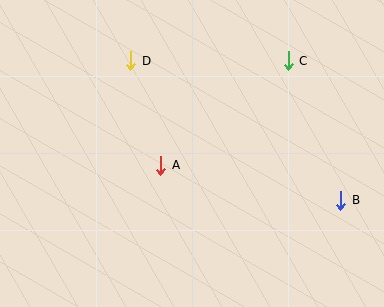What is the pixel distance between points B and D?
The distance between B and D is 252 pixels.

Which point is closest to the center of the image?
Point A at (161, 165) is closest to the center.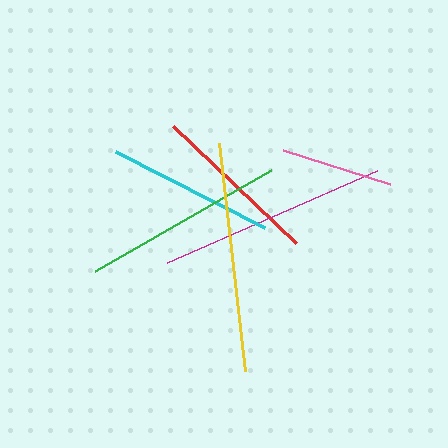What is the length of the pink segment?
The pink segment is approximately 112 pixels long.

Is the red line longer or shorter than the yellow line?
The yellow line is longer than the red line.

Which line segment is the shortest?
The pink line is the shortest at approximately 112 pixels.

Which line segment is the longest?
The yellow line is the longest at approximately 230 pixels.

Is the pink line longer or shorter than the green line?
The green line is longer than the pink line.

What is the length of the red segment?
The red segment is approximately 169 pixels long.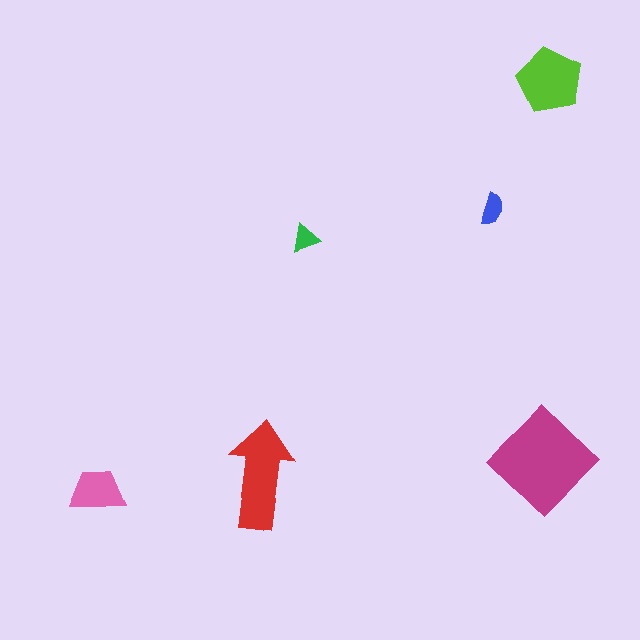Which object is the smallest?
The green triangle.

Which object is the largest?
The magenta diamond.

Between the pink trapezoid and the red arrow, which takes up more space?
The red arrow.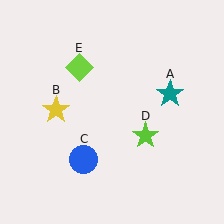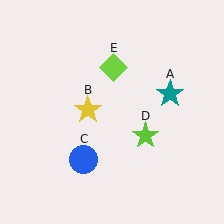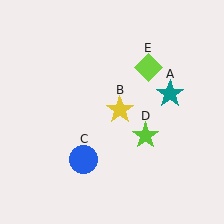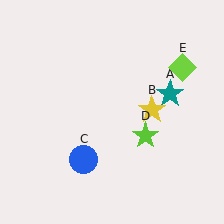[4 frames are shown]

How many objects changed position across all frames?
2 objects changed position: yellow star (object B), lime diamond (object E).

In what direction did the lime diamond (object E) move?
The lime diamond (object E) moved right.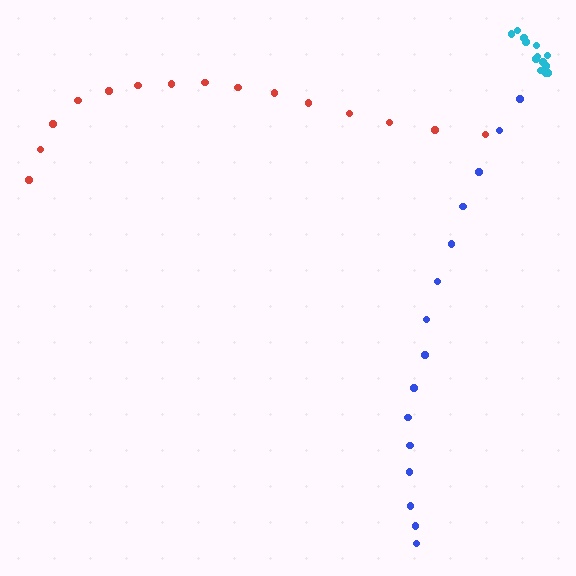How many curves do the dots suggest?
There are 3 distinct paths.